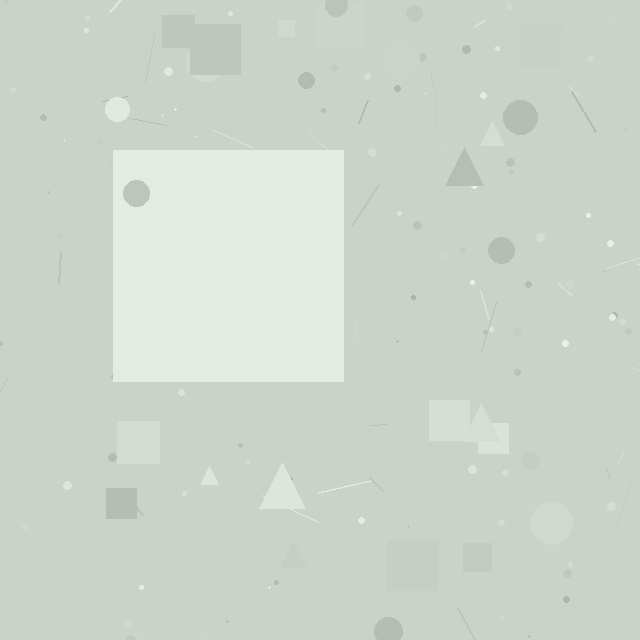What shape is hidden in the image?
A square is hidden in the image.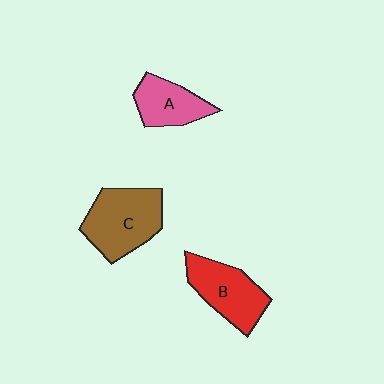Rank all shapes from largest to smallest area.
From largest to smallest: C (brown), B (red), A (pink).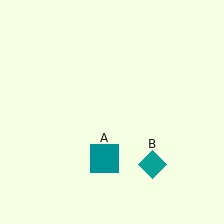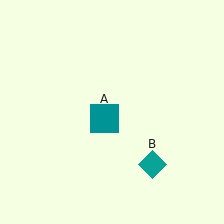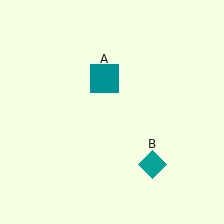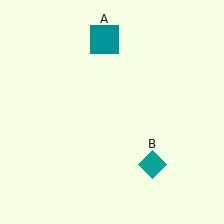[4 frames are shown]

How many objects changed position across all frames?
1 object changed position: teal square (object A).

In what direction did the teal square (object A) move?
The teal square (object A) moved up.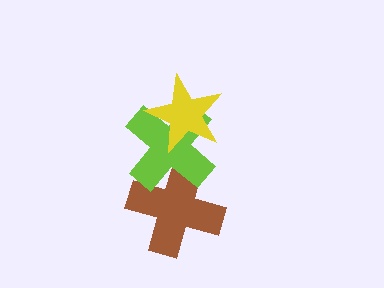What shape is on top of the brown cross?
The lime cross is on top of the brown cross.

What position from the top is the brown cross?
The brown cross is 3rd from the top.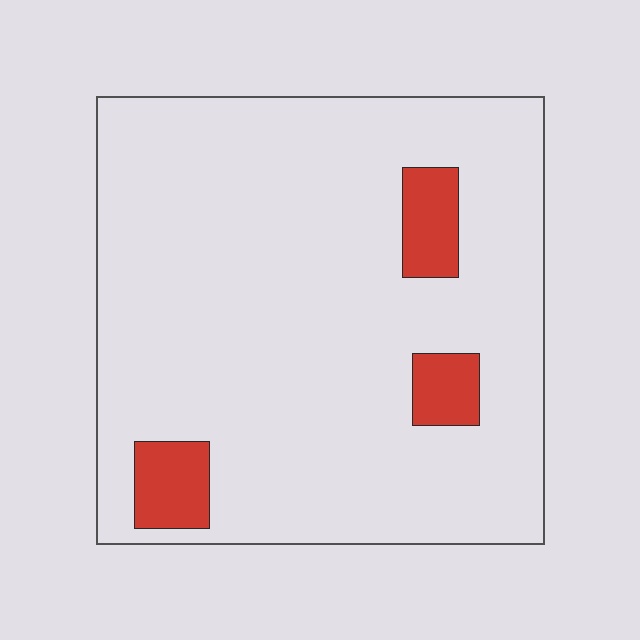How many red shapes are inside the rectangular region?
3.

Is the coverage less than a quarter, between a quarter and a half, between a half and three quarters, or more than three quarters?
Less than a quarter.